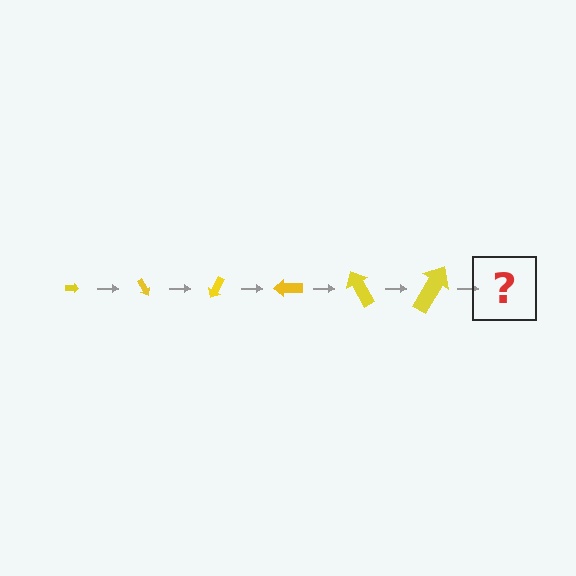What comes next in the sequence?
The next element should be an arrow, larger than the previous one and rotated 360 degrees from the start.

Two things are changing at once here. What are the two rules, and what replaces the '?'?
The two rules are that the arrow grows larger each step and it rotates 60 degrees each step. The '?' should be an arrow, larger than the previous one and rotated 360 degrees from the start.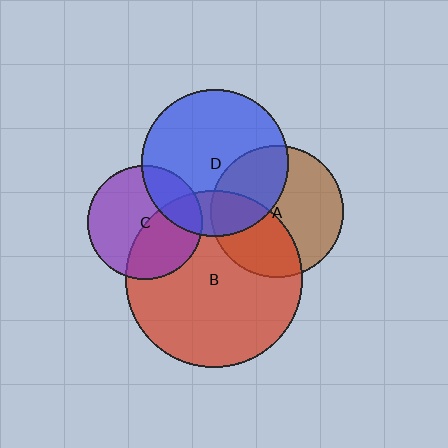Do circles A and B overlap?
Yes.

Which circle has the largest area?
Circle B (red).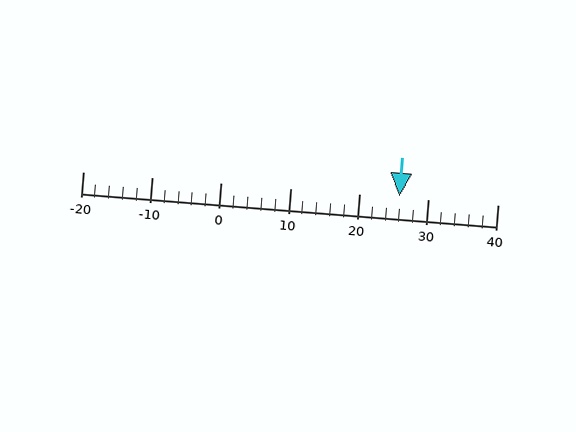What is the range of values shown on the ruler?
The ruler shows values from -20 to 40.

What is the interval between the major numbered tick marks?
The major tick marks are spaced 10 units apart.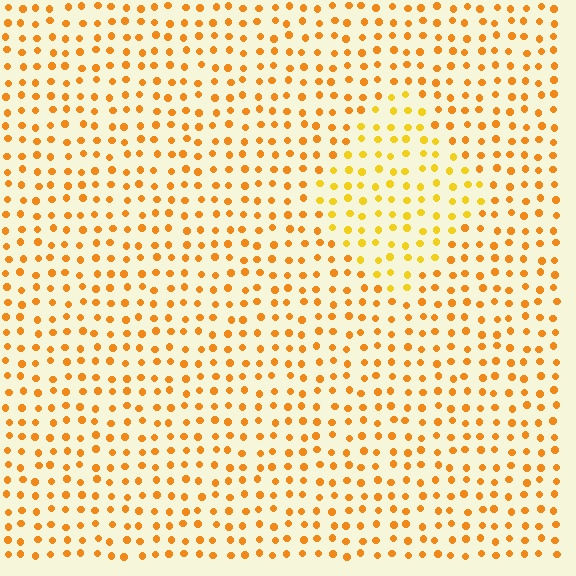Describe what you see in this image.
The image is filled with small orange elements in a uniform arrangement. A diamond-shaped region is visible where the elements are tinted to a slightly different hue, forming a subtle color boundary.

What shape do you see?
I see a diamond.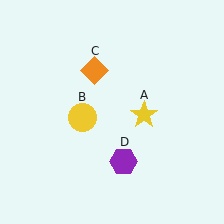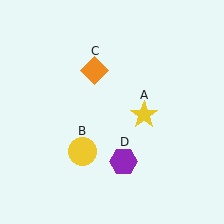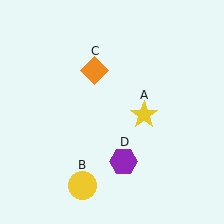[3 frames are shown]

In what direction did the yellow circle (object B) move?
The yellow circle (object B) moved down.